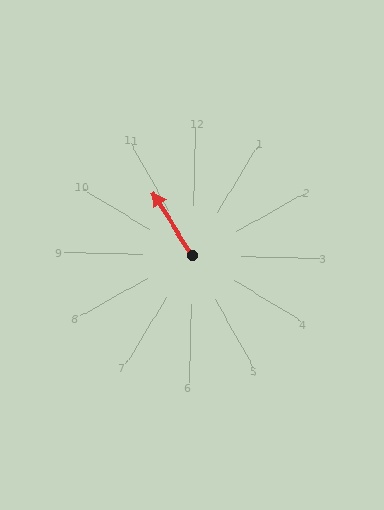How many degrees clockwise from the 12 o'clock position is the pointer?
Approximately 327 degrees.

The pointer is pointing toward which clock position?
Roughly 11 o'clock.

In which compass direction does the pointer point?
Northwest.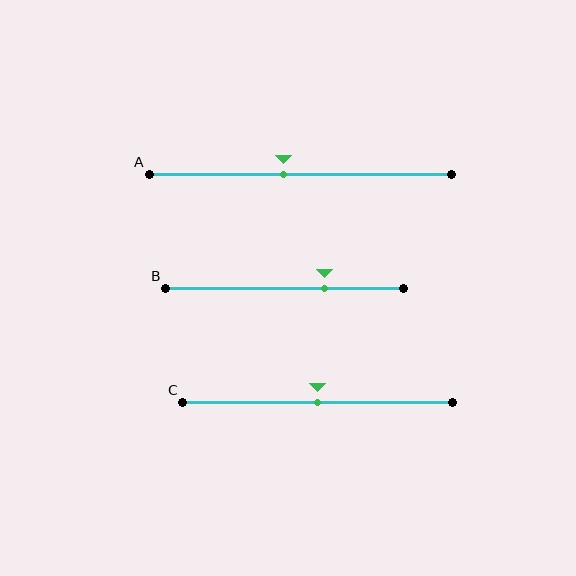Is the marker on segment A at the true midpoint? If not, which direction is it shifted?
No, the marker on segment A is shifted to the left by about 5% of the segment length.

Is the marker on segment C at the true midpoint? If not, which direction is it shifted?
Yes, the marker on segment C is at the true midpoint.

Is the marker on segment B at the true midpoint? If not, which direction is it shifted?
No, the marker on segment B is shifted to the right by about 17% of the segment length.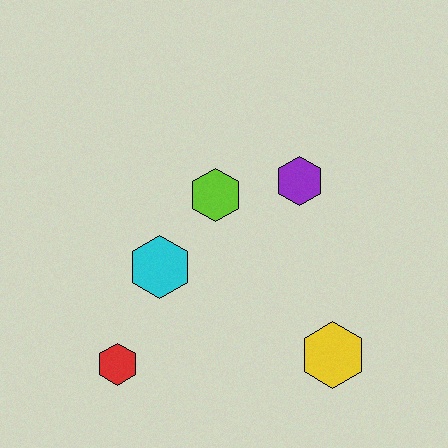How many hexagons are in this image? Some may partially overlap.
There are 5 hexagons.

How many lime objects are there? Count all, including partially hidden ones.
There is 1 lime object.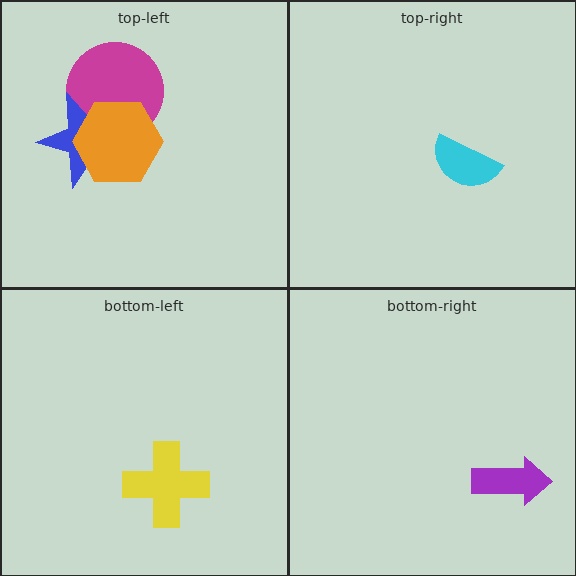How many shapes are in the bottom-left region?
1.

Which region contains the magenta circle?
The top-left region.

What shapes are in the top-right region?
The cyan semicircle.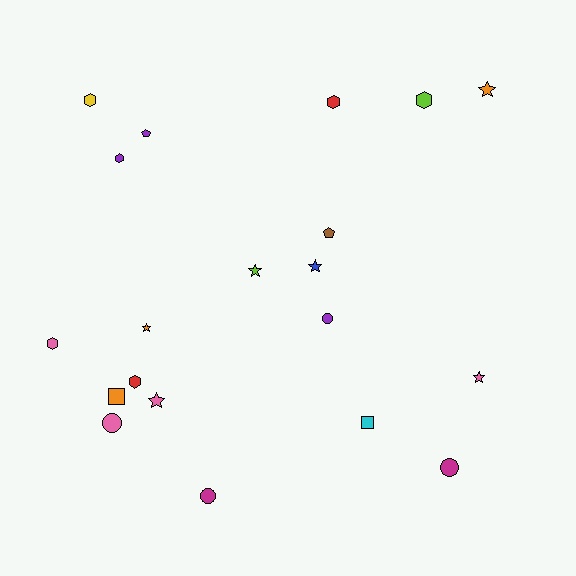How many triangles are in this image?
There are no triangles.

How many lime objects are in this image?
There are 2 lime objects.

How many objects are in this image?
There are 20 objects.